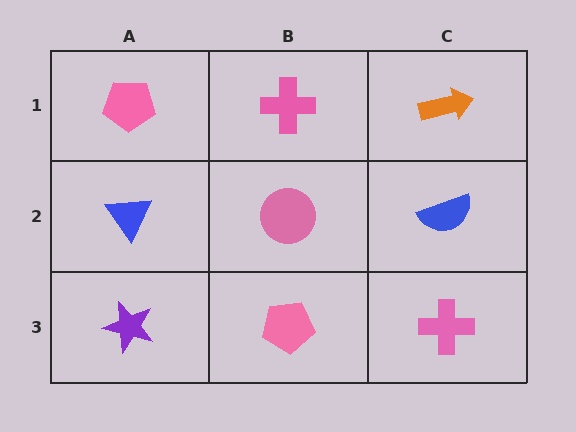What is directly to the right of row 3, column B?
A pink cross.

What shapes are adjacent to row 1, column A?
A blue triangle (row 2, column A), a pink cross (row 1, column B).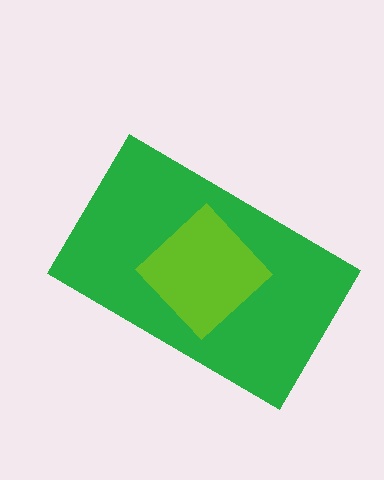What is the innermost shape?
The lime diamond.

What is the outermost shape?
The green rectangle.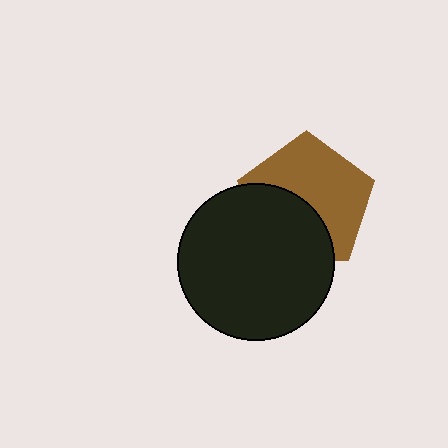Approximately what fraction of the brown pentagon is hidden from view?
Roughly 42% of the brown pentagon is hidden behind the black circle.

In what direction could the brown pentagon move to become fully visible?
The brown pentagon could move up. That would shift it out from behind the black circle entirely.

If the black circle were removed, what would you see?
You would see the complete brown pentagon.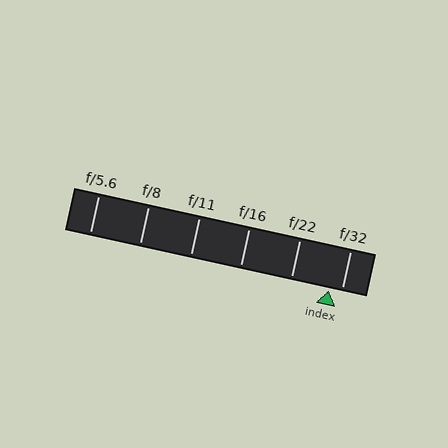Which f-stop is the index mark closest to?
The index mark is closest to f/32.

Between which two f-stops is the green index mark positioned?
The index mark is between f/22 and f/32.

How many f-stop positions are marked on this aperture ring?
There are 6 f-stop positions marked.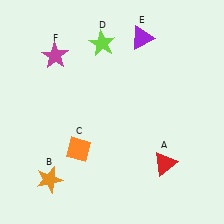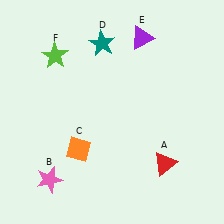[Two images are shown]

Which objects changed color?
B changed from orange to pink. D changed from lime to teal. F changed from magenta to lime.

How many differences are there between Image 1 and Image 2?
There are 3 differences between the two images.